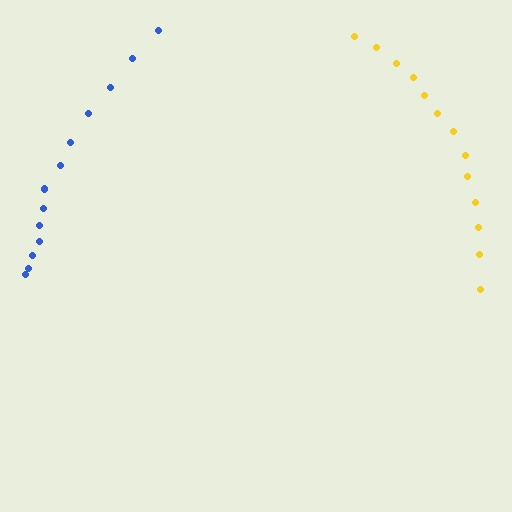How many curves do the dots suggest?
There are 2 distinct paths.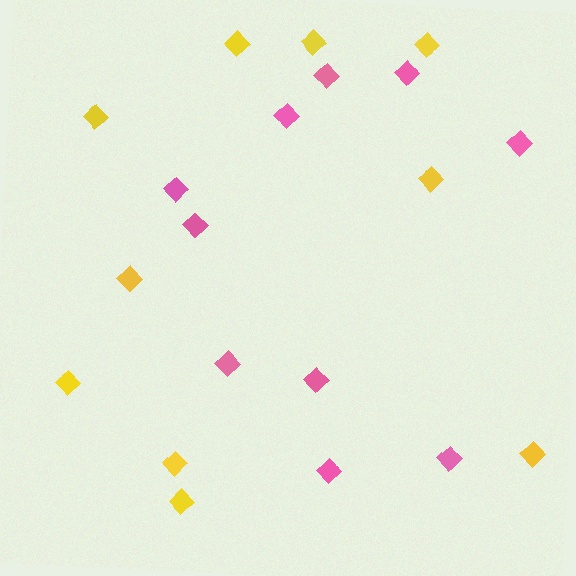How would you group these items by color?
There are 2 groups: one group of yellow diamonds (10) and one group of pink diamonds (10).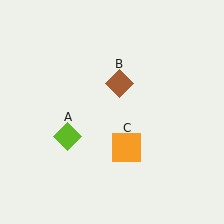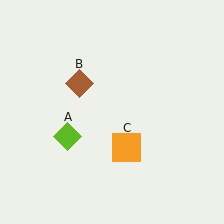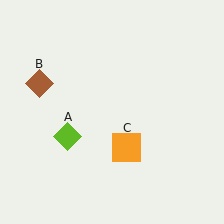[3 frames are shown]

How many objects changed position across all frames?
1 object changed position: brown diamond (object B).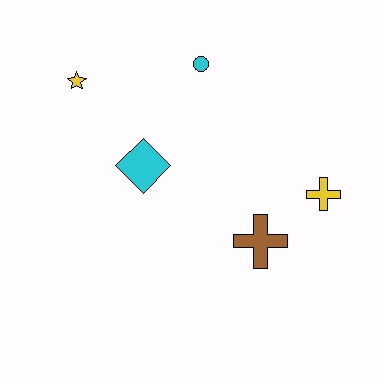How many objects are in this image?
There are 5 objects.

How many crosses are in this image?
There are 2 crosses.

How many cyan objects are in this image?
There are 2 cyan objects.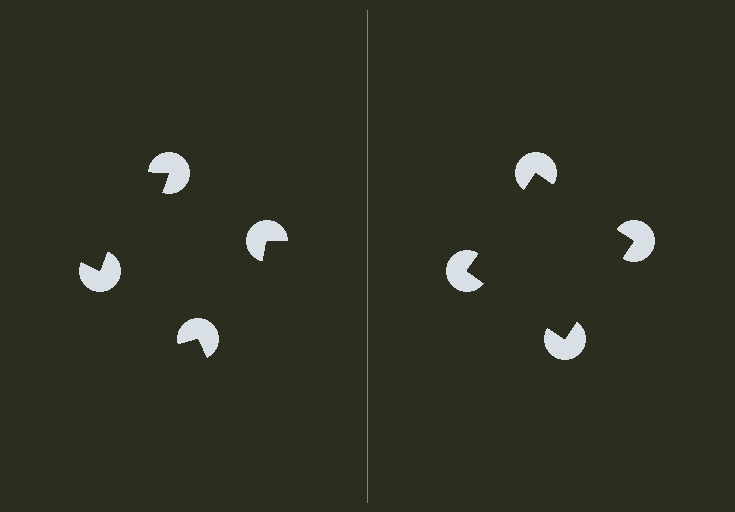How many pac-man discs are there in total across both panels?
8 — 4 on each side.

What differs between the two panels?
The pac-man discs are positioned identically on both sides; only the wedge orientations differ. On the right they align to a square; on the left they are misaligned.